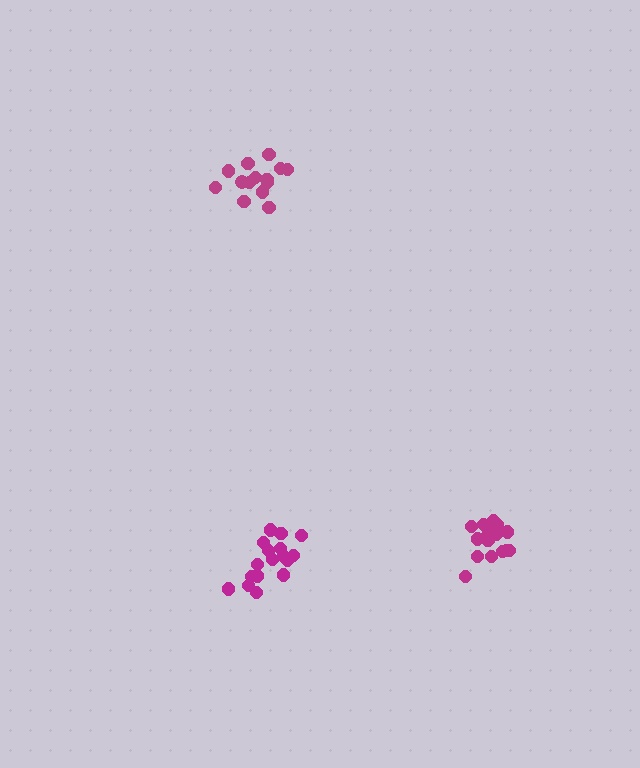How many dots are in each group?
Group 1: 17 dots, Group 2: 16 dots, Group 3: 14 dots (47 total).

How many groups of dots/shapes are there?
There are 3 groups.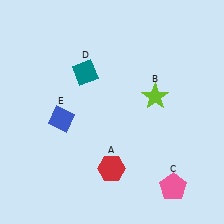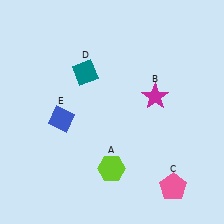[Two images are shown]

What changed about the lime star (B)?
In Image 1, B is lime. In Image 2, it changed to magenta.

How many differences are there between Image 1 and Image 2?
There are 2 differences between the two images.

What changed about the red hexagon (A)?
In Image 1, A is red. In Image 2, it changed to lime.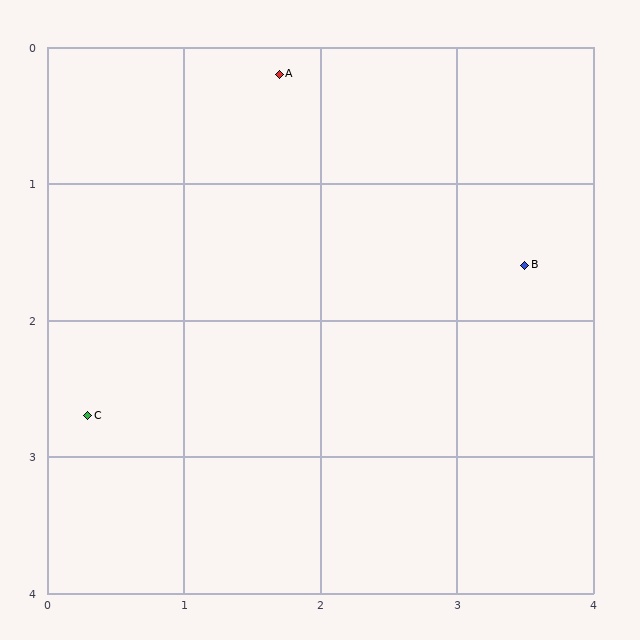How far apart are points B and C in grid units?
Points B and C are about 3.4 grid units apart.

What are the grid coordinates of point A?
Point A is at approximately (1.7, 0.2).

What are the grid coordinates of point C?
Point C is at approximately (0.3, 2.7).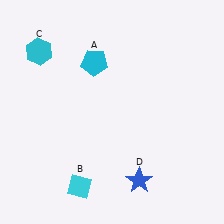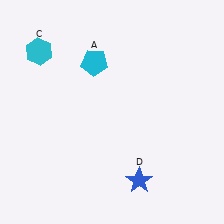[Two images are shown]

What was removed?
The cyan diamond (B) was removed in Image 2.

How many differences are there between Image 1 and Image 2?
There is 1 difference between the two images.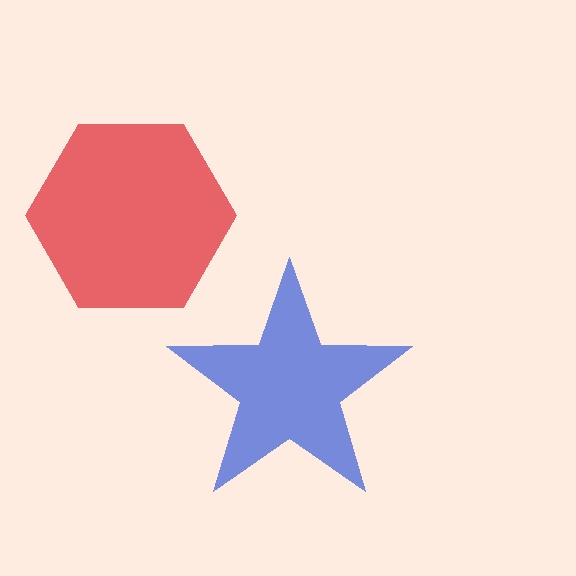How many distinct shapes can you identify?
There are 2 distinct shapes: a red hexagon, a blue star.